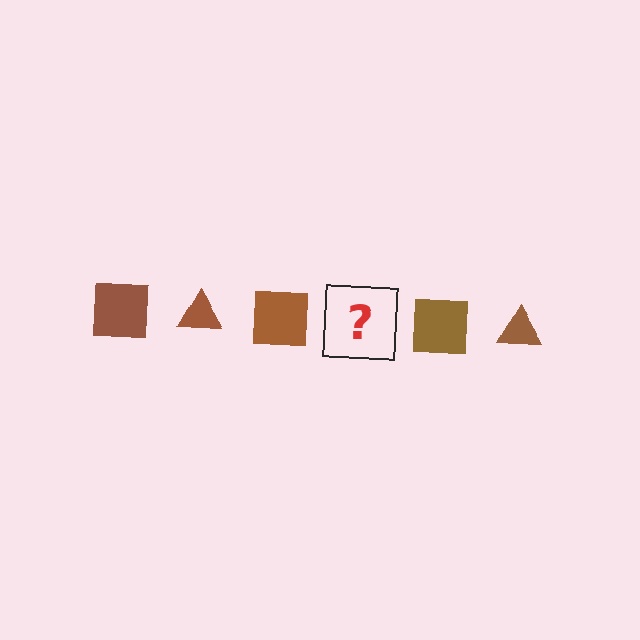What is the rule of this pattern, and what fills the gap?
The rule is that the pattern cycles through square, triangle shapes in brown. The gap should be filled with a brown triangle.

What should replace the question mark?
The question mark should be replaced with a brown triangle.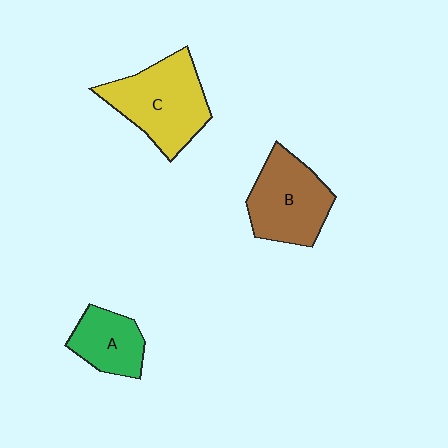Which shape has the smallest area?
Shape A (green).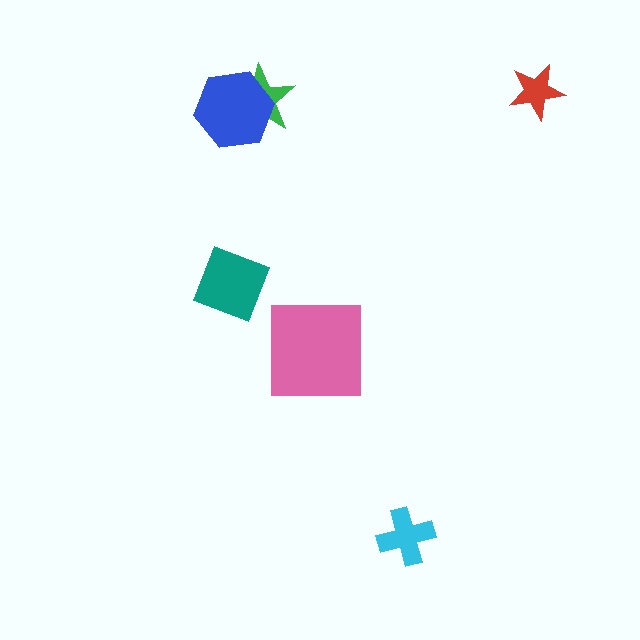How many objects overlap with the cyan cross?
0 objects overlap with the cyan cross.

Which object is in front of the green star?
The blue hexagon is in front of the green star.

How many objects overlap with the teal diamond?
0 objects overlap with the teal diamond.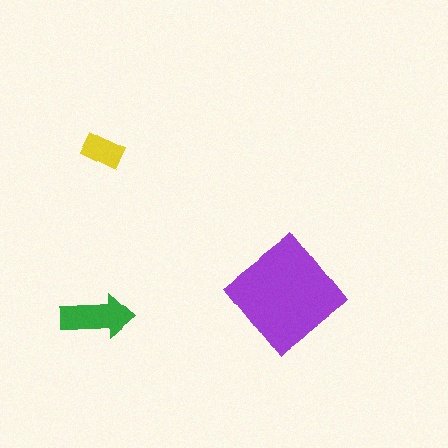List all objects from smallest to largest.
The yellow rectangle, the green arrow, the purple diamond.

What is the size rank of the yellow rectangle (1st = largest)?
3rd.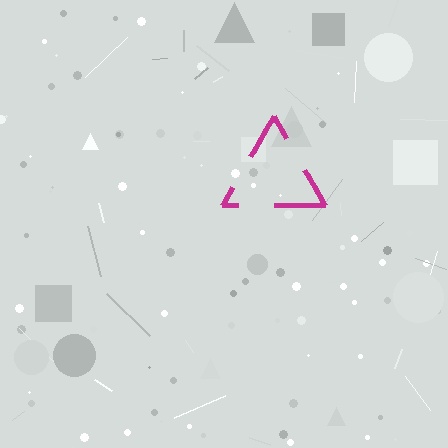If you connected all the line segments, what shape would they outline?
They would outline a triangle.